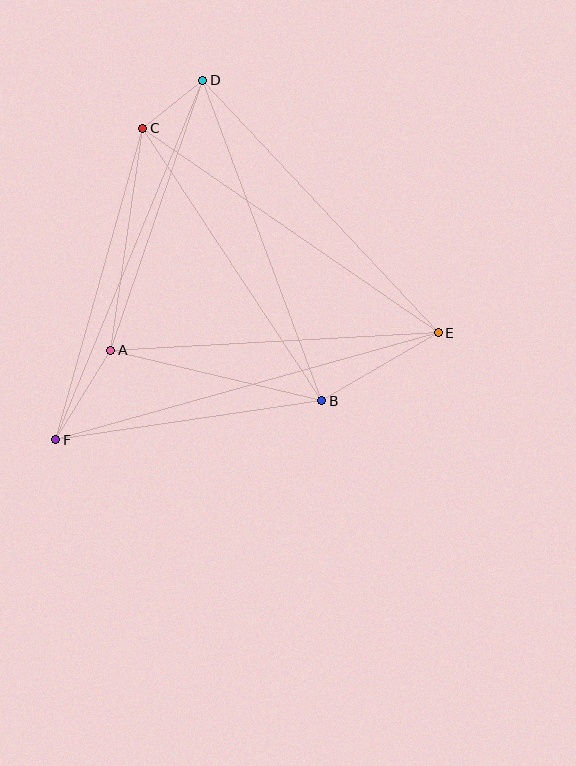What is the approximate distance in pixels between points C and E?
The distance between C and E is approximately 360 pixels.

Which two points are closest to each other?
Points C and D are closest to each other.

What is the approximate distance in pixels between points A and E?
The distance between A and E is approximately 328 pixels.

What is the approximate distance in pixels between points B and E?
The distance between B and E is approximately 135 pixels.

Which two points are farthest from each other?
Points E and F are farthest from each other.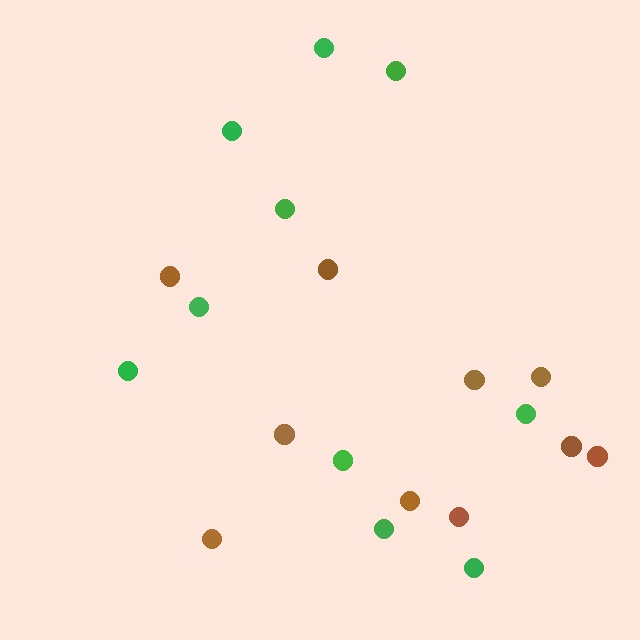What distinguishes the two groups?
There are 2 groups: one group of brown circles (10) and one group of green circles (10).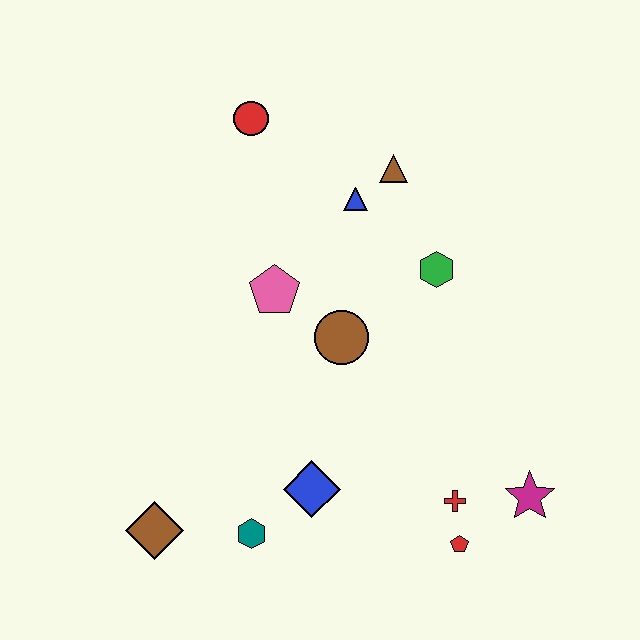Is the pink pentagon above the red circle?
No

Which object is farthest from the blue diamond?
The red circle is farthest from the blue diamond.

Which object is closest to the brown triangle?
The blue triangle is closest to the brown triangle.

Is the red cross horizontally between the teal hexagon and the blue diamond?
No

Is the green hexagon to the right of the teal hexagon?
Yes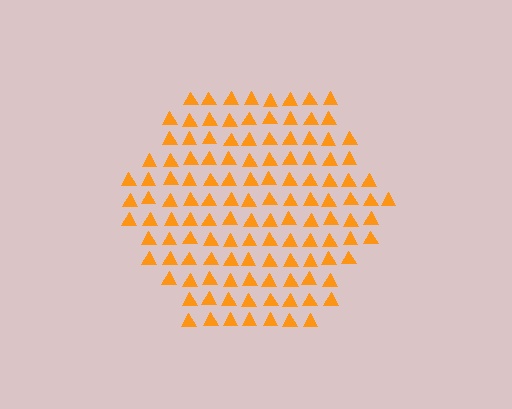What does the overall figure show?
The overall figure shows a hexagon.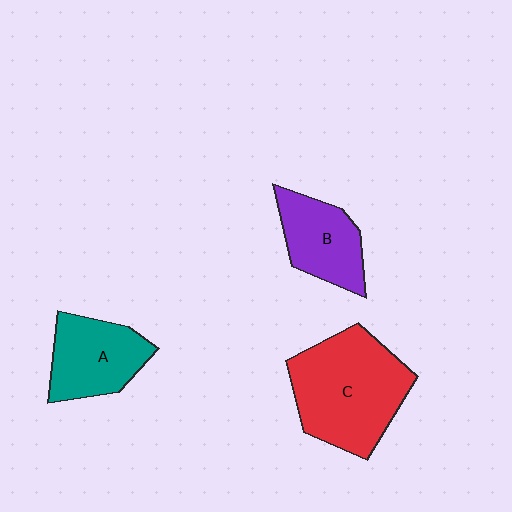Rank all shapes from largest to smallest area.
From largest to smallest: C (red), A (teal), B (purple).